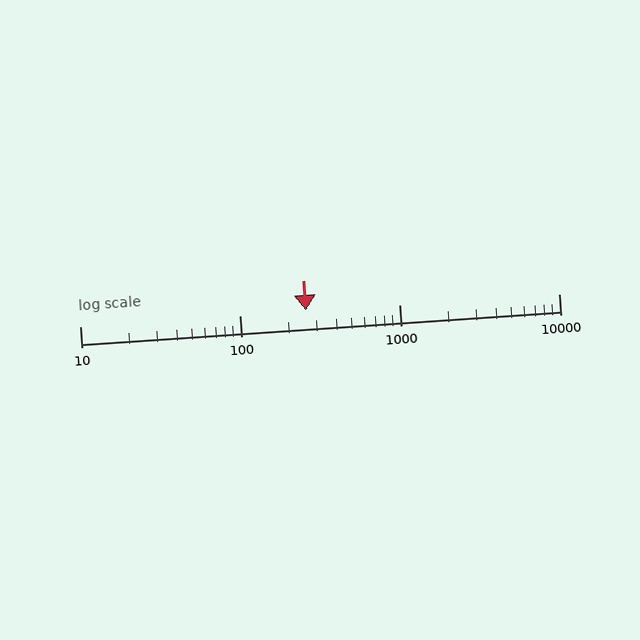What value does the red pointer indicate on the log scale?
The pointer indicates approximately 260.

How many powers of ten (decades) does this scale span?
The scale spans 3 decades, from 10 to 10000.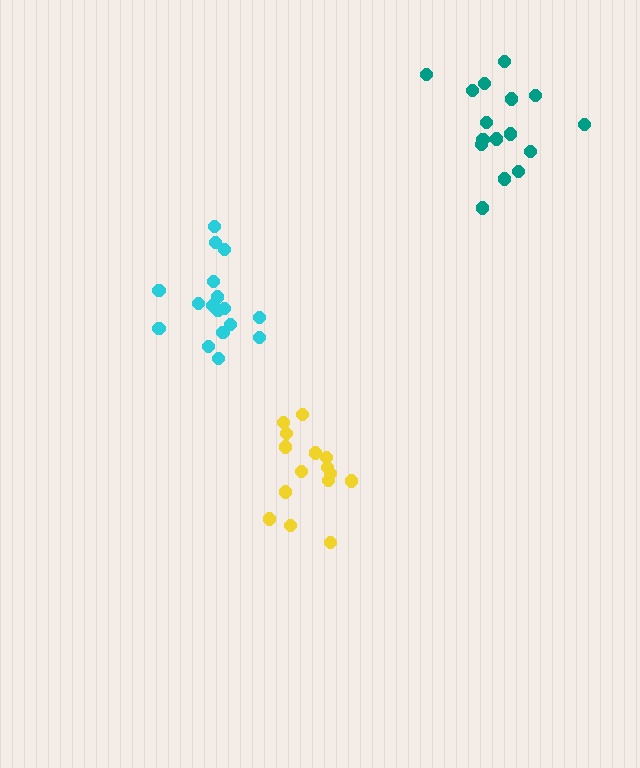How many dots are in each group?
Group 1: 16 dots, Group 2: 15 dots, Group 3: 17 dots (48 total).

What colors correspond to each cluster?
The clusters are colored: teal, yellow, cyan.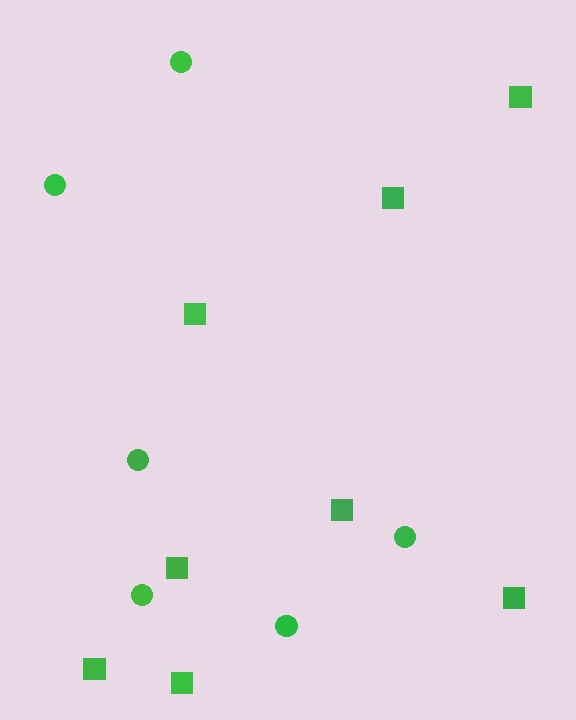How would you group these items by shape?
There are 2 groups: one group of circles (6) and one group of squares (8).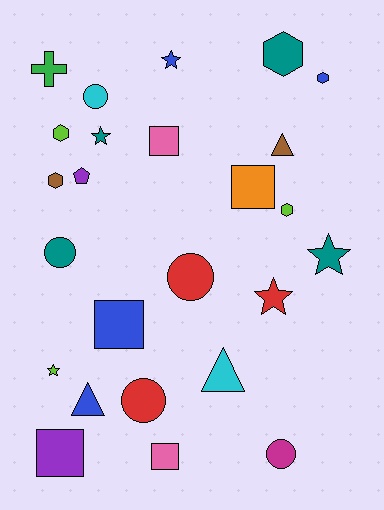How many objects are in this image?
There are 25 objects.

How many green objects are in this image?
There is 1 green object.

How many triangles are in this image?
There are 3 triangles.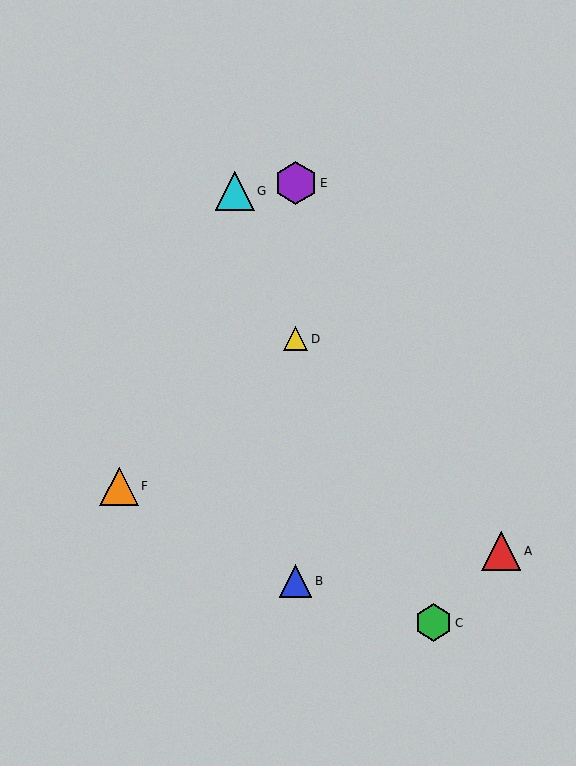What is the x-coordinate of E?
Object E is at x≈296.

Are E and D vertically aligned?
Yes, both are at x≈296.